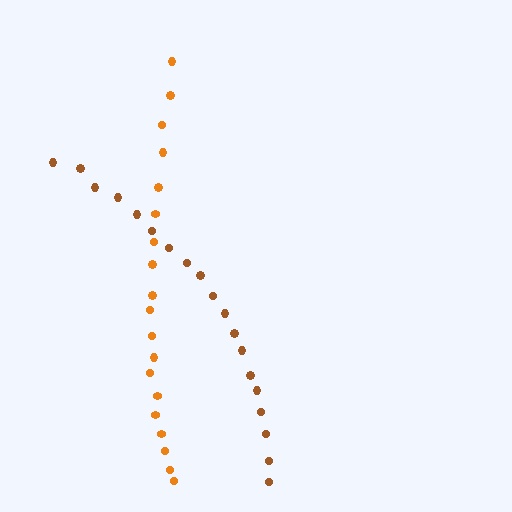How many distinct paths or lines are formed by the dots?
There are 2 distinct paths.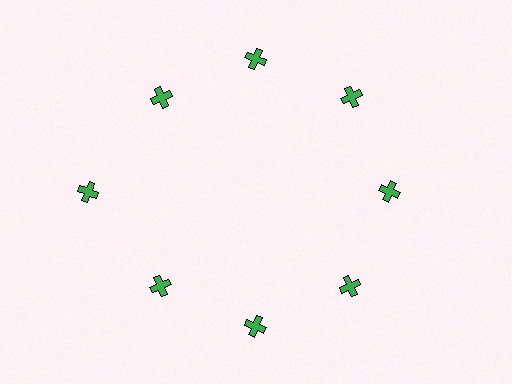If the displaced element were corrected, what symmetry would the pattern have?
It would have 8-fold rotational symmetry — the pattern would map onto itself every 45 degrees.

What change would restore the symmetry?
The symmetry would be restored by moving it inward, back onto the ring so that all 8 crosses sit at equal angles and equal distance from the center.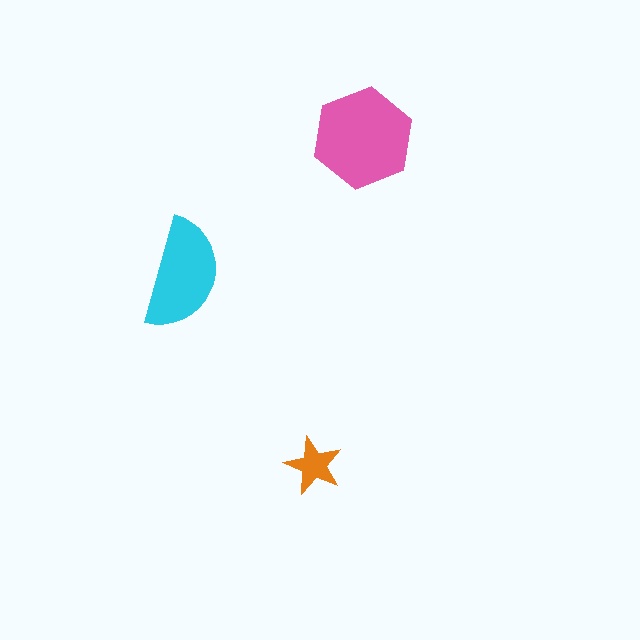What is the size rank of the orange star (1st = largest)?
3rd.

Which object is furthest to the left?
The cyan semicircle is leftmost.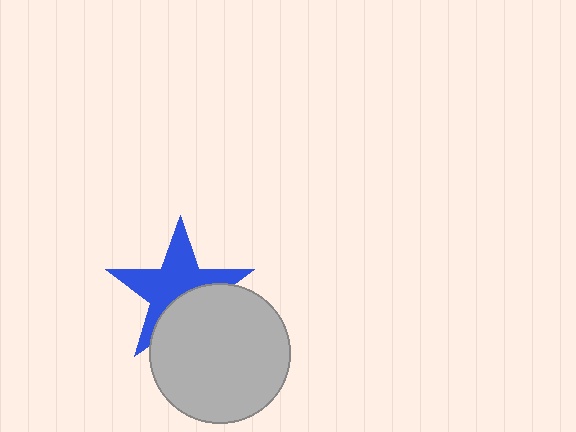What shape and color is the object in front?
The object in front is a light gray circle.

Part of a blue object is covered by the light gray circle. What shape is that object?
It is a star.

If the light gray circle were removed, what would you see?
You would see the complete blue star.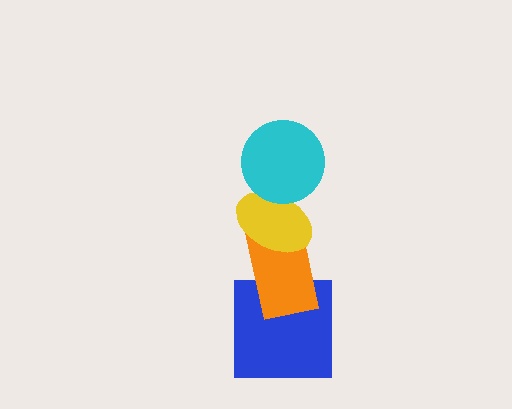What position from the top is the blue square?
The blue square is 4th from the top.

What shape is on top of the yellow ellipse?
The cyan circle is on top of the yellow ellipse.